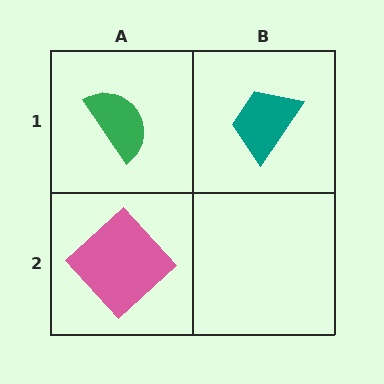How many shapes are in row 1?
2 shapes.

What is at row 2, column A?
A pink diamond.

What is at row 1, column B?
A teal trapezoid.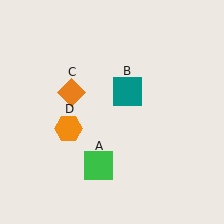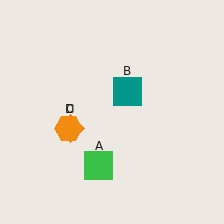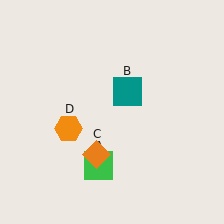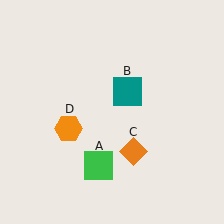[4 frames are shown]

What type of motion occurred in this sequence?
The orange diamond (object C) rotated counterclockwise around the center of the scene.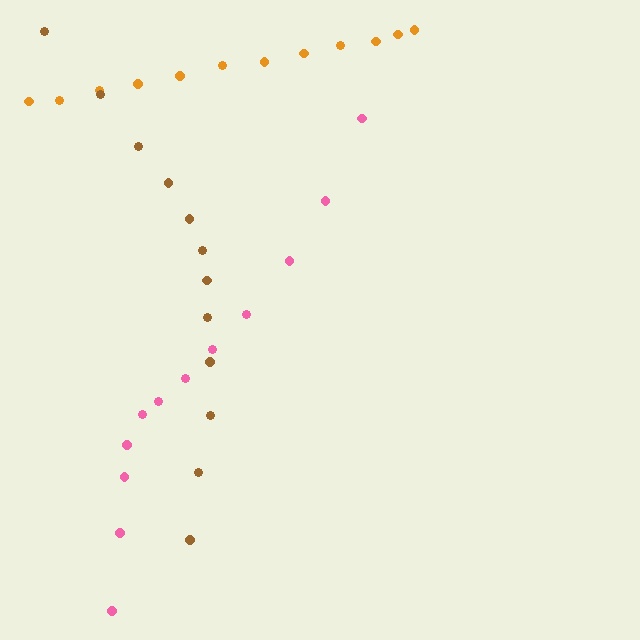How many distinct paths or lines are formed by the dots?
There are 3 distinct paths.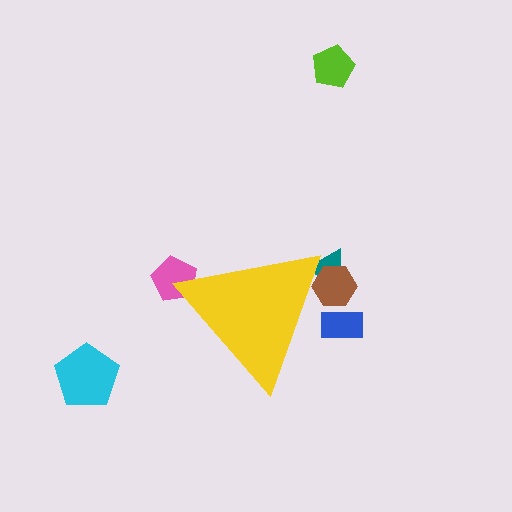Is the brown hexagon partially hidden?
Yes, the brown hexagon is partially hidden behind the yellow triangle.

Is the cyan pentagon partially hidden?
No, the cyan pentagon is fully visible.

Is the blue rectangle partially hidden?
Yes, the blue rectangle is partially hidden behind the yellow triangle.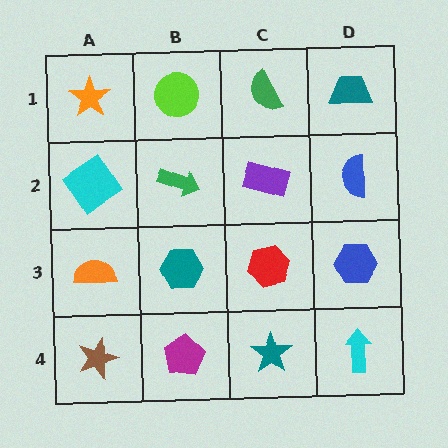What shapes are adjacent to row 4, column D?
A blue hexagon (row 3, column D), a teal star (row 4, column C).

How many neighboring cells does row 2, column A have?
3.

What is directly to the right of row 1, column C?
A teal trapezoid.